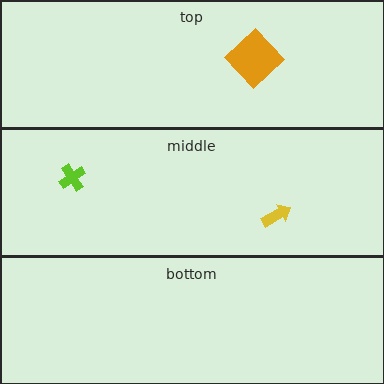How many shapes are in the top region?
1.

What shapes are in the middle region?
The yellow arrow, the lime cross.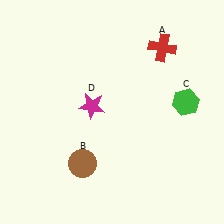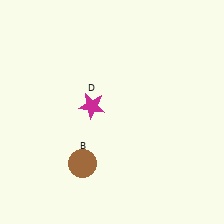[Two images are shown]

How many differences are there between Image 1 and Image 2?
There are 2 differences between the two images.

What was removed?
The red cross (A), the green hexagon (C) were removed in Image 2.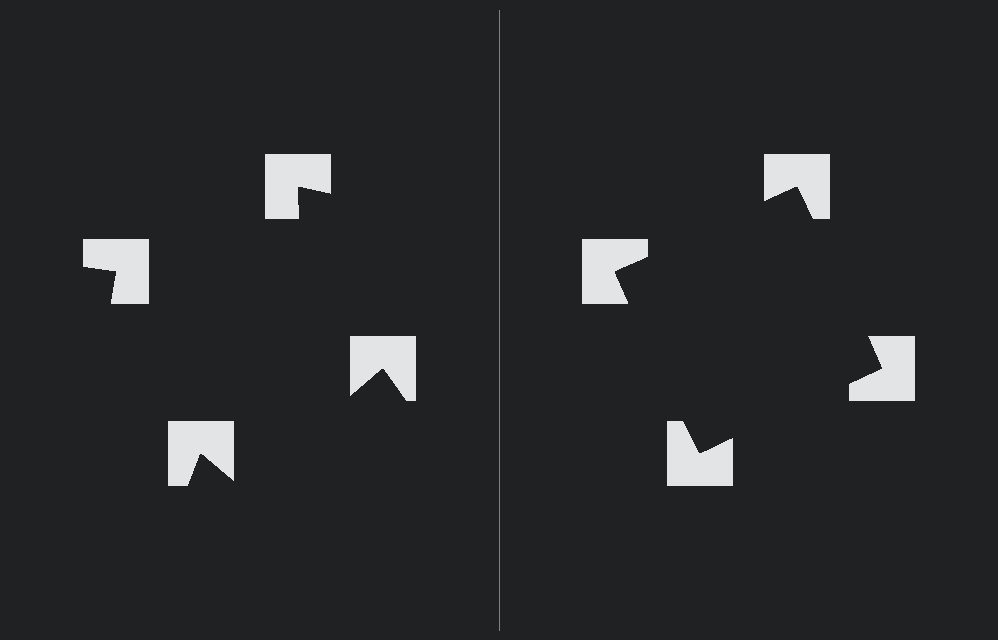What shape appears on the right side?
An illusory square.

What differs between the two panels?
The notched squares are positioned identically on both sides; only the wedge orientations differ. On the right they align to a square; on the left they are misaligned.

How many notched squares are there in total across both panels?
8 — 4 on each side.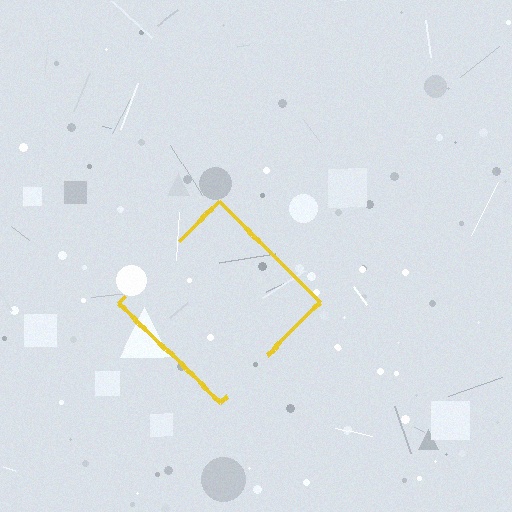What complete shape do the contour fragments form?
The contour fragments form a diamond.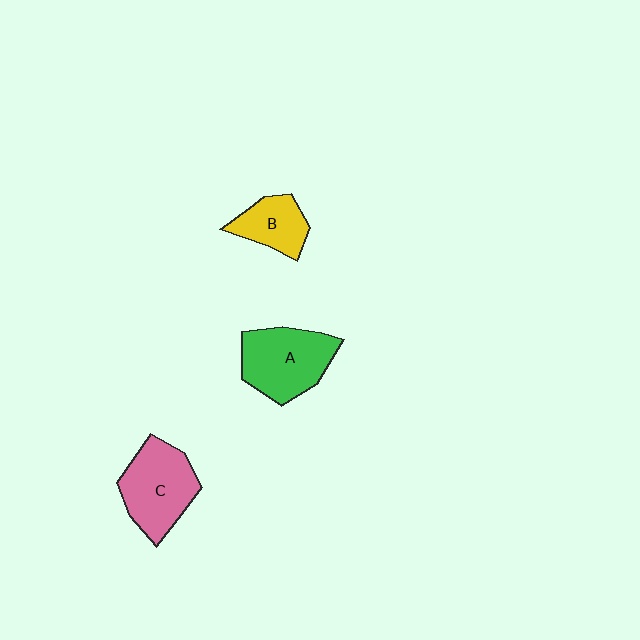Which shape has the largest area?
Shape A (green).